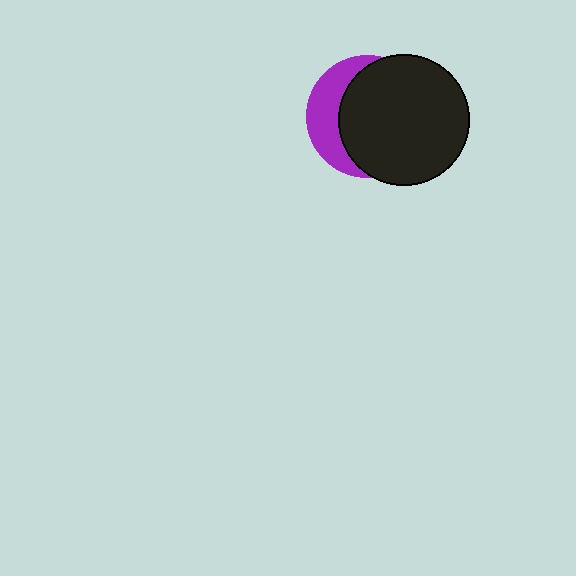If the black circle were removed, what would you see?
You would see the complete purple circle.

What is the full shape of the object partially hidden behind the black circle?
The partially hidden object is a purple circle.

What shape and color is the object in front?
The object in front is a black circle.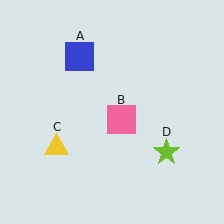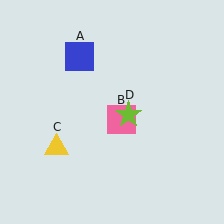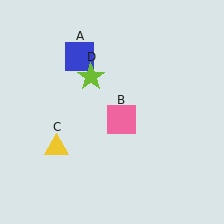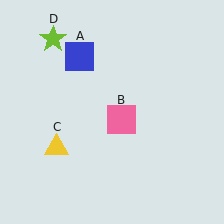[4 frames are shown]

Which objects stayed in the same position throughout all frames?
Blue square (object A) and pink square (object B) and yellow triangle (object C) remained stationary.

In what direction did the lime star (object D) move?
The lime star (object D) moved up and to the left.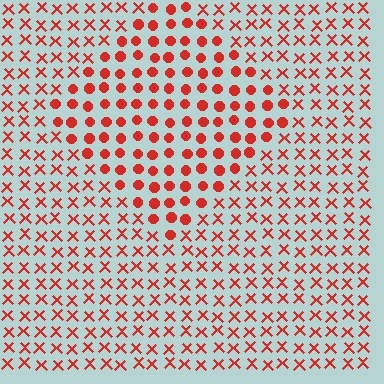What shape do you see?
I see a diamond.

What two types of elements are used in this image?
The image uses circles inside the diamond region and X marks outside it.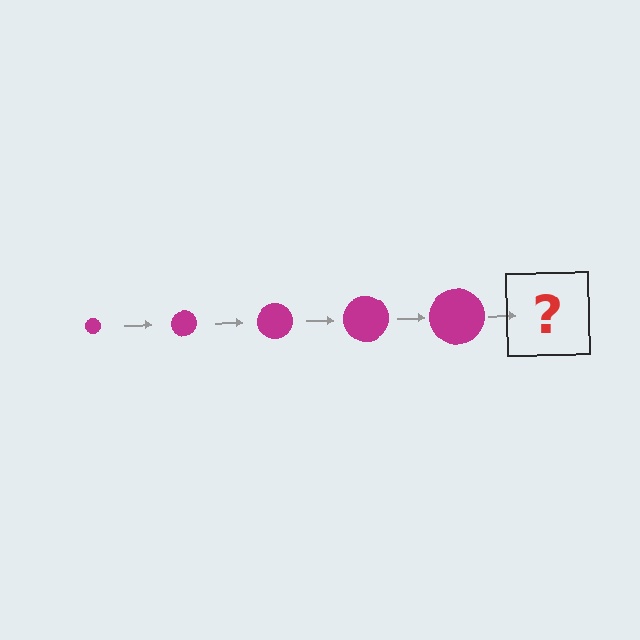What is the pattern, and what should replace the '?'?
The pattern is that the circle gets progressively larger each step. The '?' should be a magenta circle, larger than the previous one.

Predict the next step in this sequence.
The next step is a magenta circle, larger than the previous one.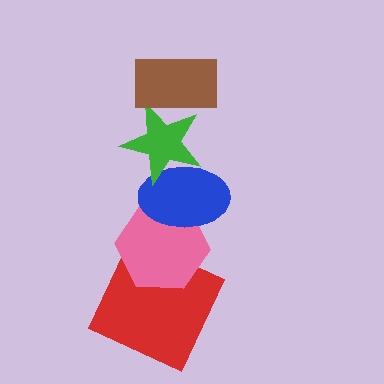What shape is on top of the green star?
The brown rectangle is on top of the green star.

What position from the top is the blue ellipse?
The blue ellipse is 3rd from the top.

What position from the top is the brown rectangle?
The brown rectangle is 1st from the top.